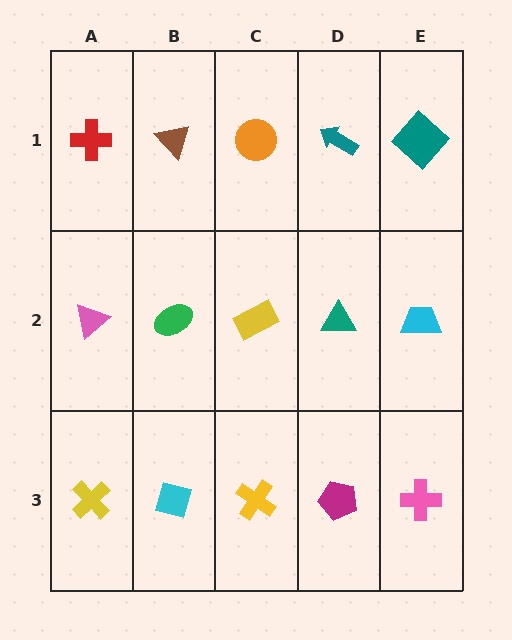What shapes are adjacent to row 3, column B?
A green ellipse (row 2, column B), a yellow cross (row 3, column A), a yellow cross (row 3, column C).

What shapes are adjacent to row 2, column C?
An orange circle (row 1, column C), a yellow cross (row 3, column C), a green ellipse (row 2, column B), a teal triangle (row 2, column D).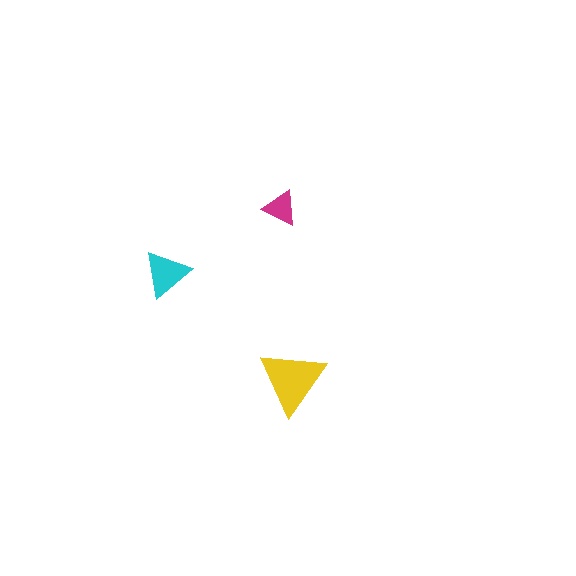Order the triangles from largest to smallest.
the yellow one, the cyan one, the magenta one.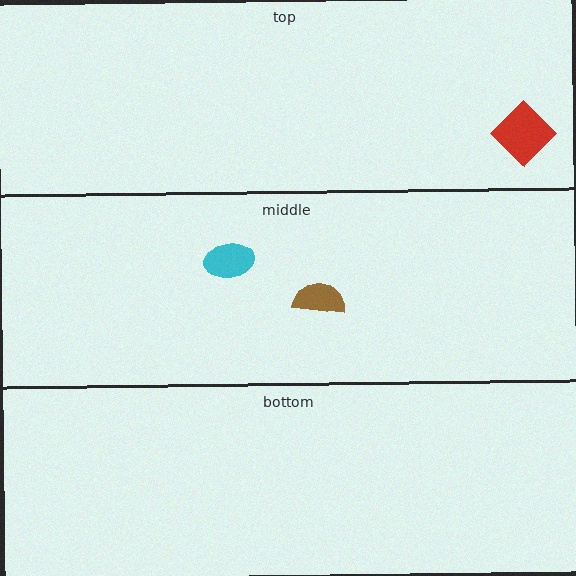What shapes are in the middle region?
The cyan ellipse, the brown semicircle.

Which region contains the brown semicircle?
The middle region.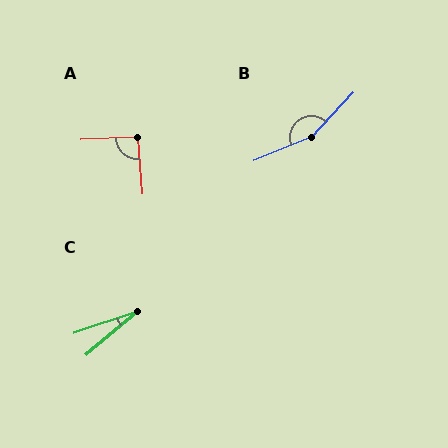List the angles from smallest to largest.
C (22°), A (92°), B (155°).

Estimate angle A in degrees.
Approximately 92 degrees.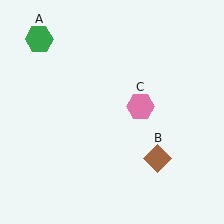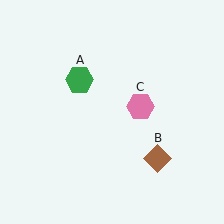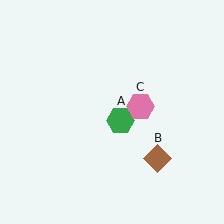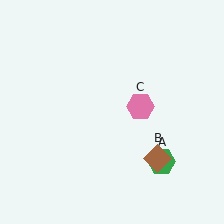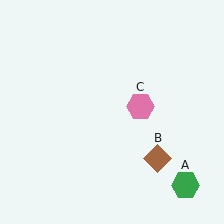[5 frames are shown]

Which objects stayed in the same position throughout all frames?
Brown diamond (object B) and pink hexagon (object C) remained stationary.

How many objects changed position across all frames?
1 object changed position: green hexagon (object A).